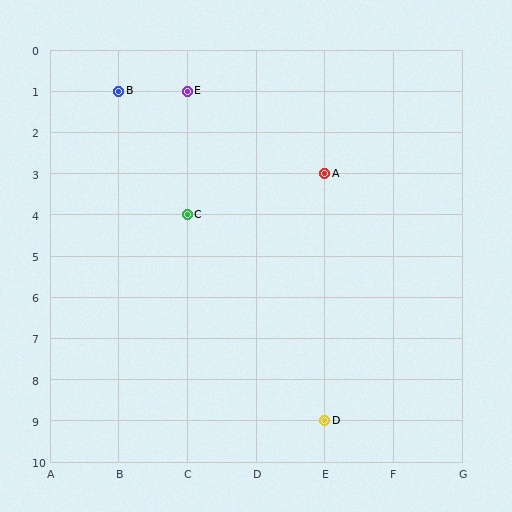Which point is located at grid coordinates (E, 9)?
Point D is at (E, 9).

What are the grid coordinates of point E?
Point E is at grid coordinates (C, 1).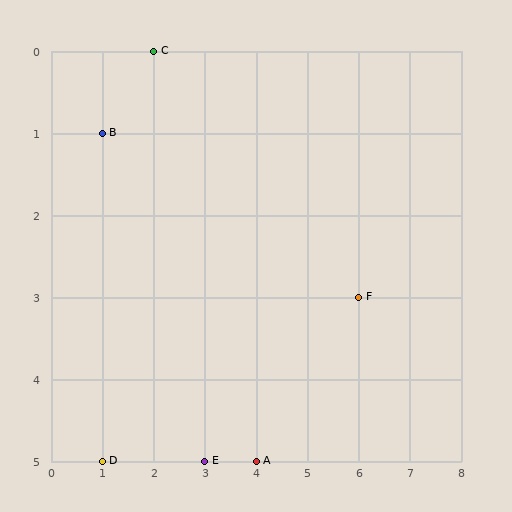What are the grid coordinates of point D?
Point D is at grid coordinates (1, 5).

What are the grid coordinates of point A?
Point A is at grid coordinates (4, 5).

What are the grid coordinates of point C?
Point C is at grid coordinates (2, 0).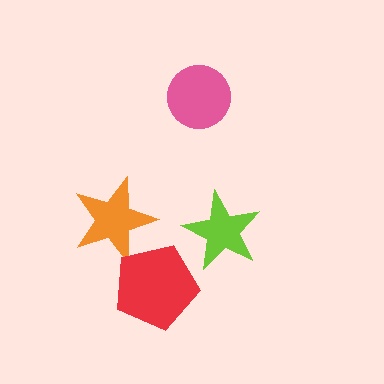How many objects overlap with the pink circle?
0 objects overlap with the pink circle.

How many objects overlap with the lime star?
0 objects overlap with the lime star.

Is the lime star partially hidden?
No, no other shape covers it.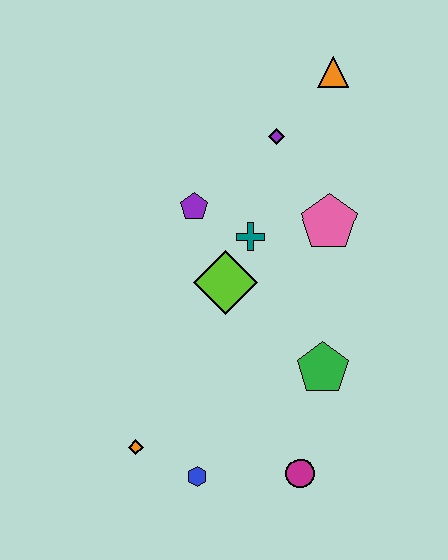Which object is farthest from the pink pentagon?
The orange diamond is farthest from the pink pentagon.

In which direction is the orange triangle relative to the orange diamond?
The orange triangle is above the orange diamond.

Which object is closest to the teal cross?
The lime diamond is closest to the teal cross.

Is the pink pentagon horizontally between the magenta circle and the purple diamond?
No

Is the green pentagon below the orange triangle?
Yes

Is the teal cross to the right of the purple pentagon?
Yes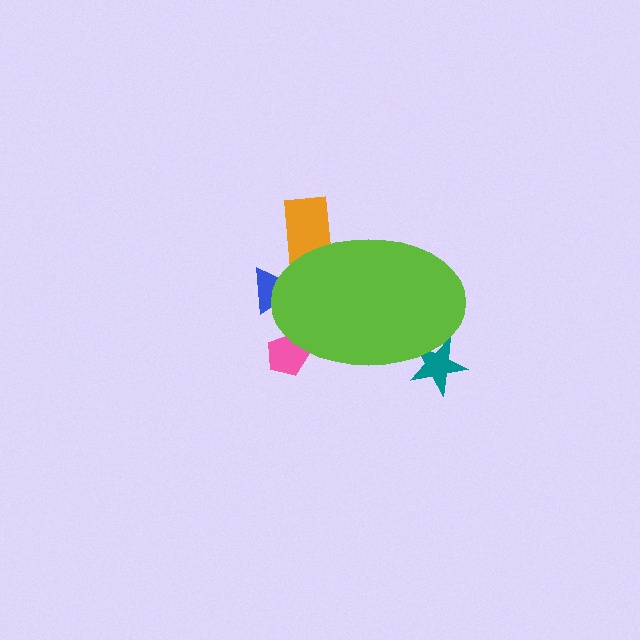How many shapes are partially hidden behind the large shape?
4 shapes are partially hidden.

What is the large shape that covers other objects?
A lime ellipse.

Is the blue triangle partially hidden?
Yes, the blue triangle is partially hidden behind the lime ellipse.